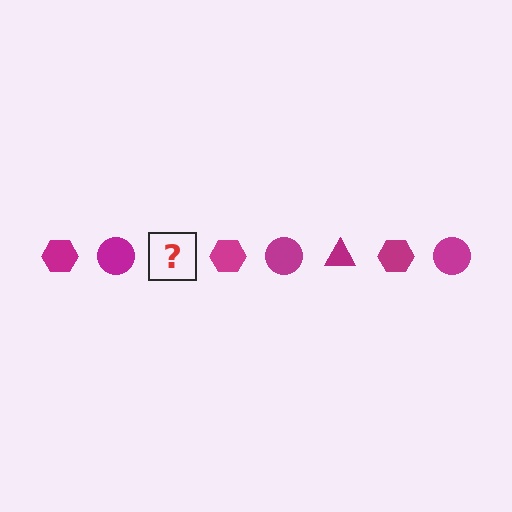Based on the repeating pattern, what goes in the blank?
The blank should be a magenta triangle.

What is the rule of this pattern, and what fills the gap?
The rule is that the pattern cycles through hexagon, circle, triangle shapes in magenta. The gap should be filled with a magenta triangle.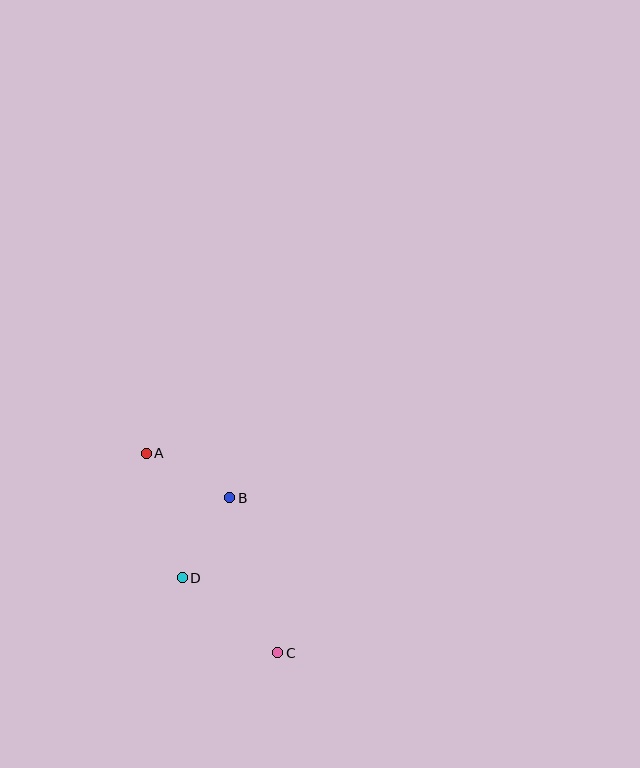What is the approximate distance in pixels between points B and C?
The distance between B and C is approximately 162 pixels.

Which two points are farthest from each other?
Points A and C are farthest from each other.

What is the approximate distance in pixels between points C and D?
The distance between C and D is approximately 121 pixels.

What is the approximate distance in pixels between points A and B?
The distance between A and B is approximately 95 pixels.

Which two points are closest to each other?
Points B and D are closest to each other.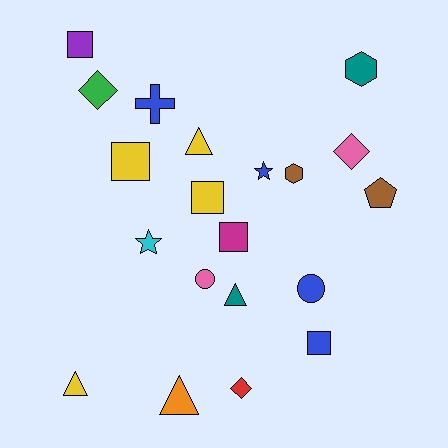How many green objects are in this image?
There is 1 green object.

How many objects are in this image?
There are 20 objects.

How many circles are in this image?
There are 2 circles.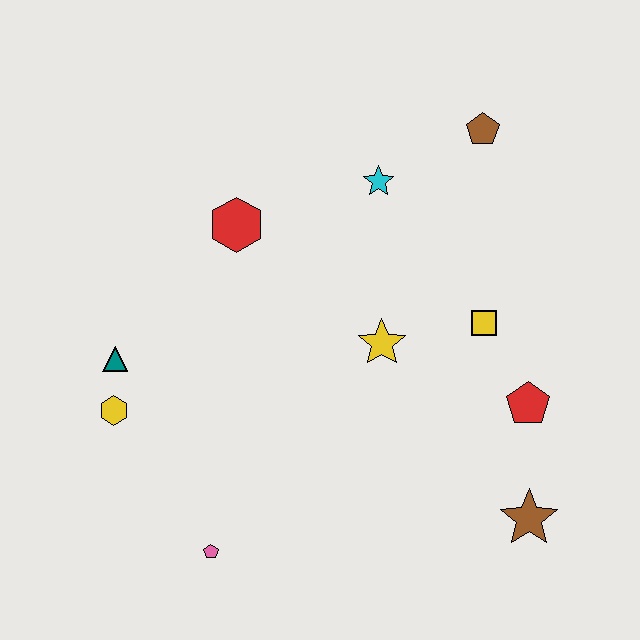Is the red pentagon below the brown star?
No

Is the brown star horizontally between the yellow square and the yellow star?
No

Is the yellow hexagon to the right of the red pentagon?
No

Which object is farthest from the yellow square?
The yellow hexagon is farthest from the yellow square.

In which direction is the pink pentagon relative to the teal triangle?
The pink pentagon is below the teal triangle.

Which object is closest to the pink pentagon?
The yellow hexagon is closest to the pink pentagon.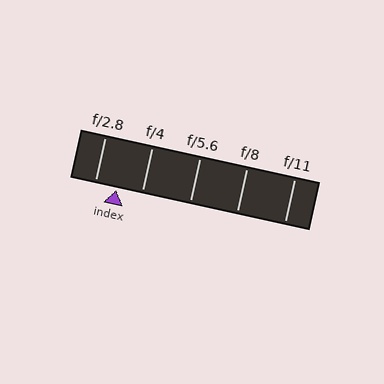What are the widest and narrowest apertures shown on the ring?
The widest aperture shown is f/2.8 and the narrowest is f/11.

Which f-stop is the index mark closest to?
The index mark is closest to f/2.8.